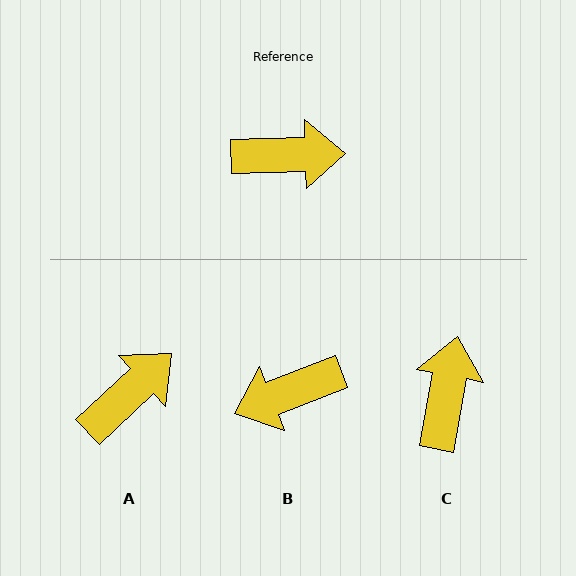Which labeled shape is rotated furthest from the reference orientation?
B, about 160 degrees away.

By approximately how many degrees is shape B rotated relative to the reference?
Approximately 160 degrees clockwise.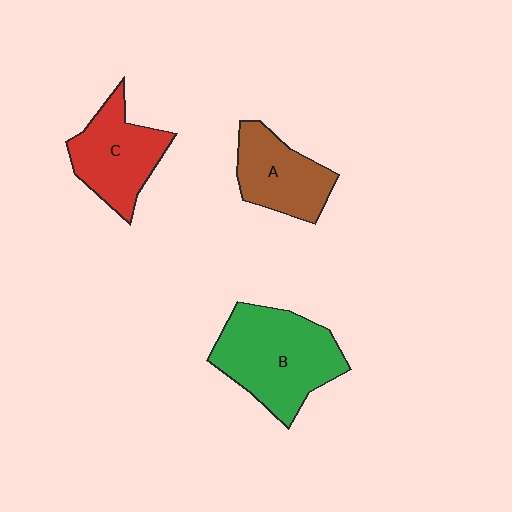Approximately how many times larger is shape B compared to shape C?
Approximately 1.4 times.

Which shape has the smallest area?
Shape A (brown).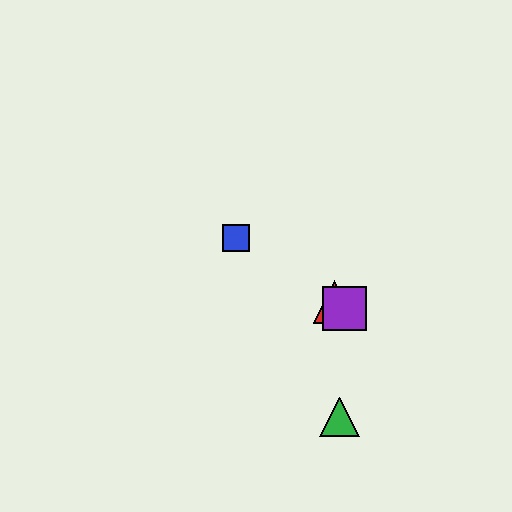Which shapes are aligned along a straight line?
The red triangle, the blue square, the yellow hexagon, the purple square are aligned along a straight line.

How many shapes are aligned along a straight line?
4 shapes (the red triangle, the blue square, the yellow hexagon, the purple square) are aligned along a straight line.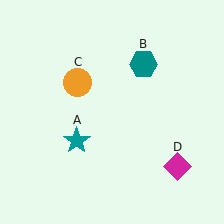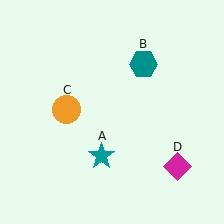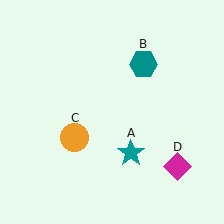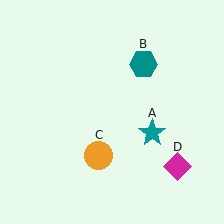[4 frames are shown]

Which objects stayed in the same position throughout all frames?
Teal hexagon (object B) and magenta diamond (object D) remained stationary.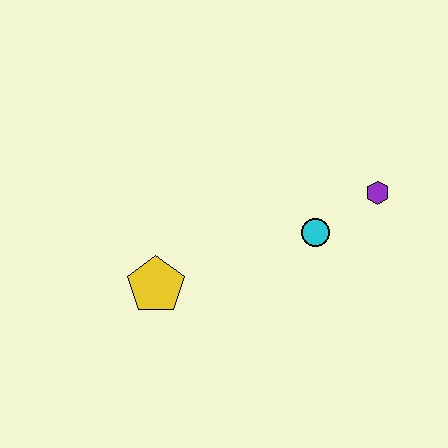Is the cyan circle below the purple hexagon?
Yes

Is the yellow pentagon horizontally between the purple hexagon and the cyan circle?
No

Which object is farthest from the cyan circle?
The yellow pentagon is farthest from the cyan circle.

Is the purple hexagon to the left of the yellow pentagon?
No